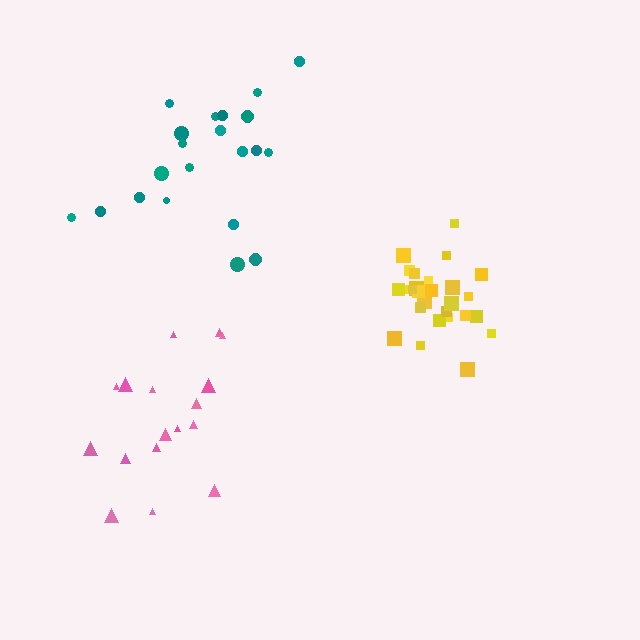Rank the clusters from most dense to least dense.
yellow, pink, teal.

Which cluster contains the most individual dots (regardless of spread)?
Yellow (27).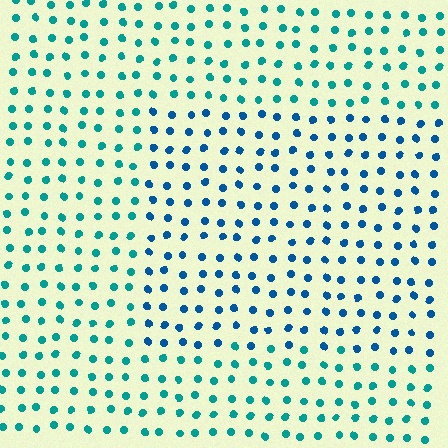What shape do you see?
I see a rectangle.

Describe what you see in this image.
The image is filled with small teal elements in a uniform arrangement. A rectangle-shaped region is visible where the elements are tinted to a slightly different hue, forming a subtle color boundary.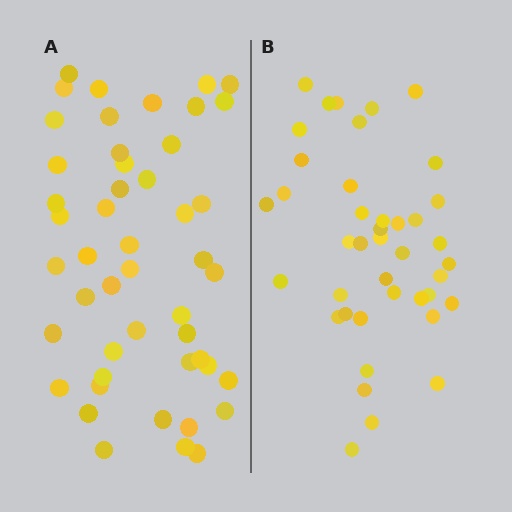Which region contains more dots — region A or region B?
Region A (the left region) has more dots.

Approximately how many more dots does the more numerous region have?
Region A has roughly 8 or so more dots than region B.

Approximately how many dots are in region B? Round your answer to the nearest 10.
About 40 dots. (The exact count is 41, which rounds to 40.)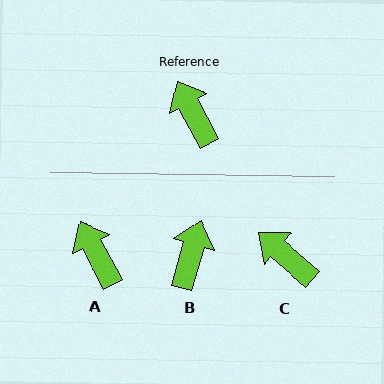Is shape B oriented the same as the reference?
No, it is off by about 45 degrees.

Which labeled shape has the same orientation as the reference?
A.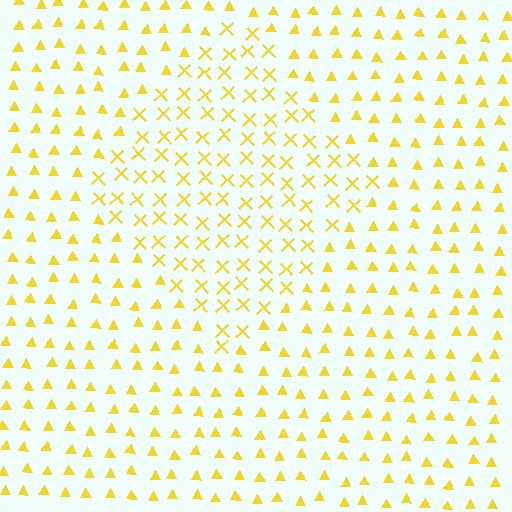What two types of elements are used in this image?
The image uses X marks inside the diamond region and triangles outside it.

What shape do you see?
I see a diamond.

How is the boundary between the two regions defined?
The boundary is defined by a change in element shape: X marks inside vs. triangles outside. All elements share the same color and spacing.